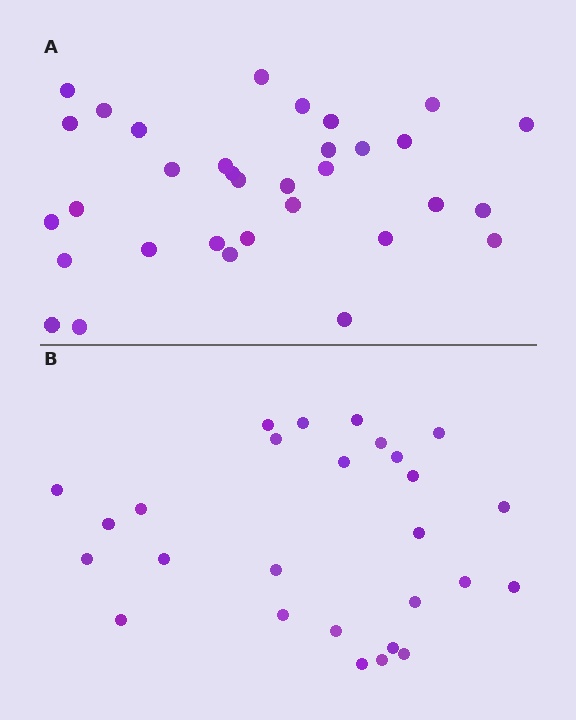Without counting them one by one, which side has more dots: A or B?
Region A (the top region) has more dots.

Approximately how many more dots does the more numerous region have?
Region A has about 6 more dots than region B.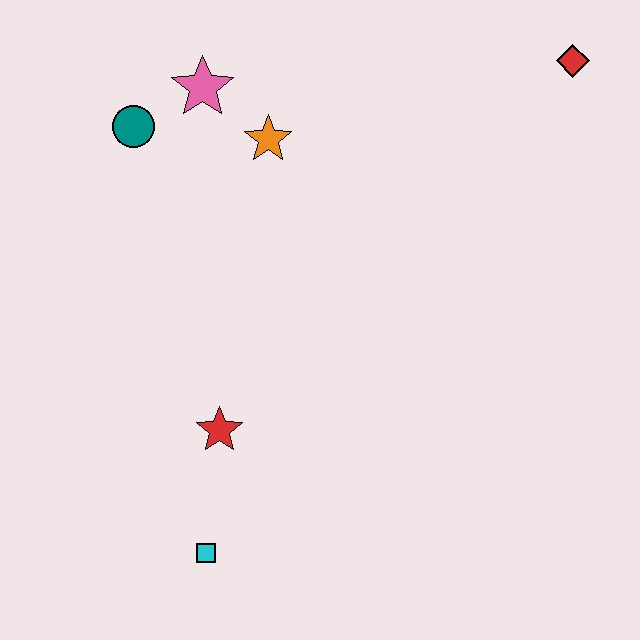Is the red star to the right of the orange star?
No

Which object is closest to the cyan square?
The red star is closest to the cyan square.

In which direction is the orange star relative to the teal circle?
The orange star is to the right of the teal circle.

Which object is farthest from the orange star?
The cyan square is farthest from the orange star.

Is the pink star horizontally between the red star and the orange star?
No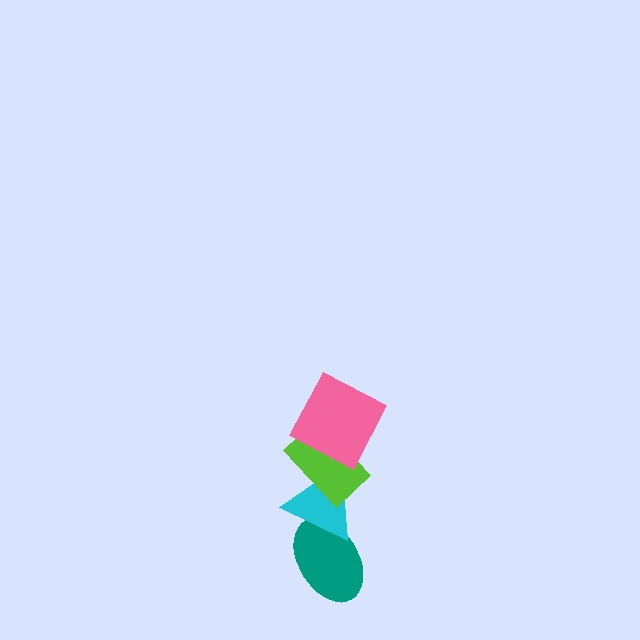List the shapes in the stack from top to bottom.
From top to bottom: the pink square, the lime rectangle, the cyan triangle, the teal ellipse.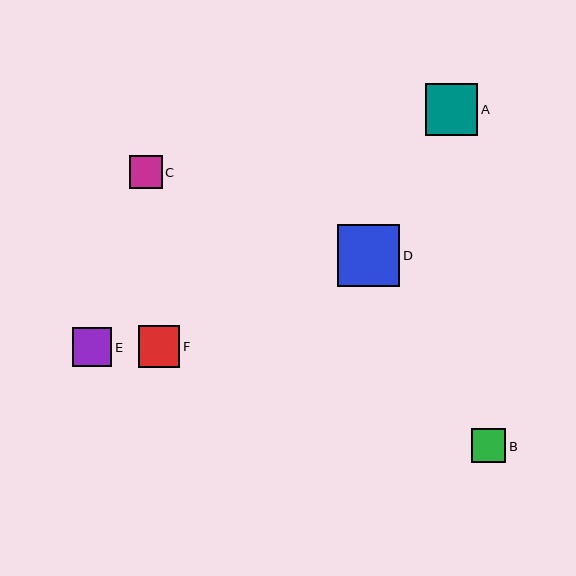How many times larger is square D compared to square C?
Square D is approximately 1.9 times the size of square C.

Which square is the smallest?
Square C is the smallest with a size of approximately 33 pixels.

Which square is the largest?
Square D is the largest with a size of approximately 62 pixels.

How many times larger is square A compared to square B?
Square A is approximately 1.5 times the size of square B.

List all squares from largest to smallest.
From largest to smallest: D, A, F, E, B, C.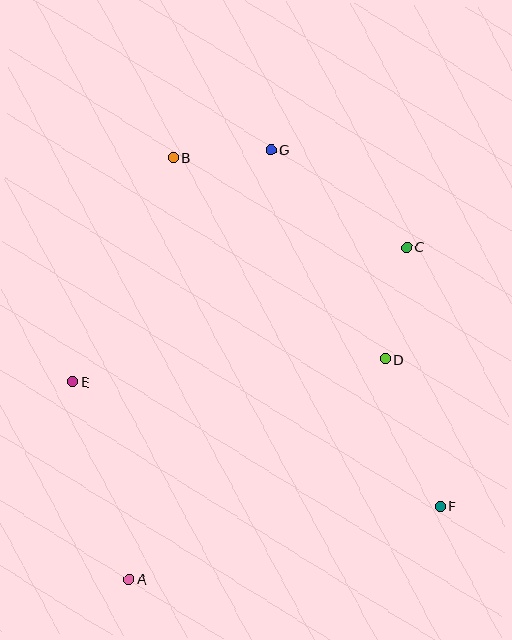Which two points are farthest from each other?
Points A and G are farthest from each other.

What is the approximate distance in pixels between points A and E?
The distance between A and E is approximately 205 pixels.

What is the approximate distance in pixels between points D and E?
The distance between D and E is approximately 313 pixels.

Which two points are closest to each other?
Points B and G are closest to each other.